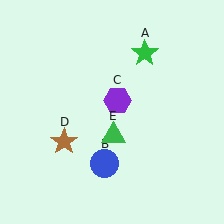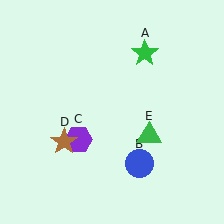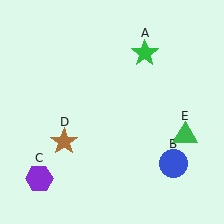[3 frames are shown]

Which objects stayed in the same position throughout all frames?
Green star (object A) and brown star (object D) remained stationary.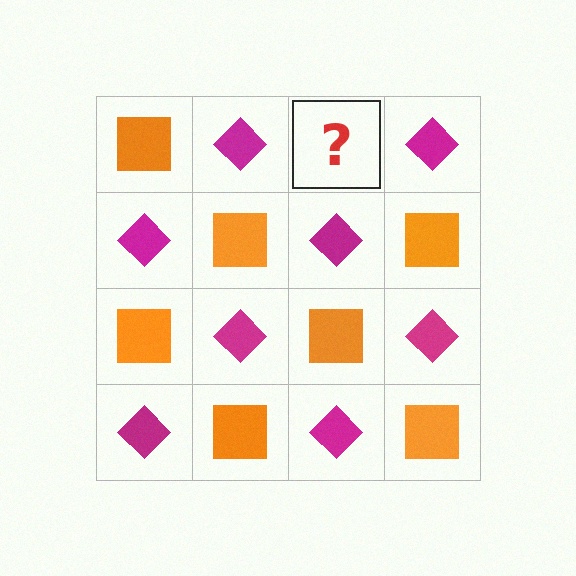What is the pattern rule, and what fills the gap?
The rule is that it alternates orange square and magenta diamond in a checkerboard pattern. The gap should be filled with an orange square.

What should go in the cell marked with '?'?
The missing cell should contain an orange square.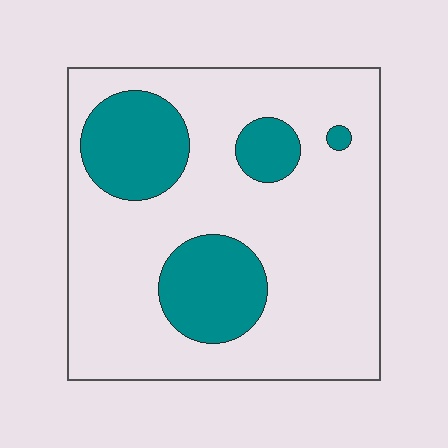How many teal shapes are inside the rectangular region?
4.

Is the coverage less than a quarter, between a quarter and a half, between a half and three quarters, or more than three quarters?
Less than a quarter.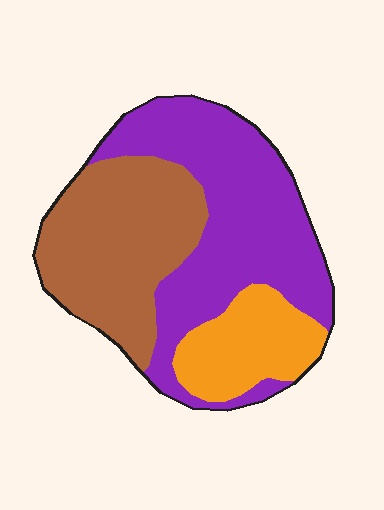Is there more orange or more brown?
Brown.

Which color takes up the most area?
Purple, at roughly 45%.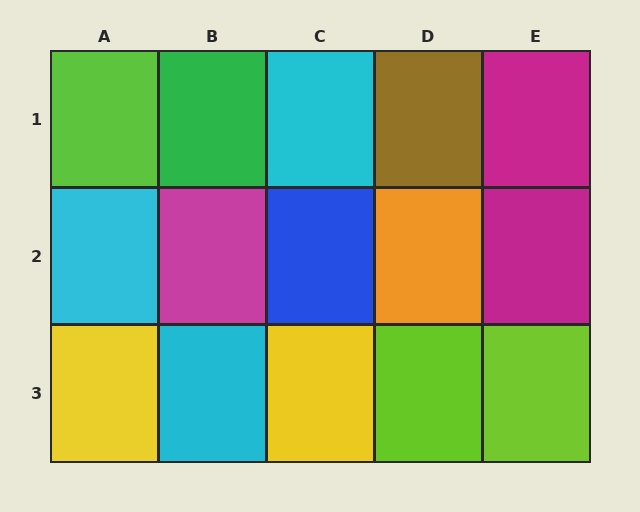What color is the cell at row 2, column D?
Orange.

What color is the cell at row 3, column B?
Cyan.